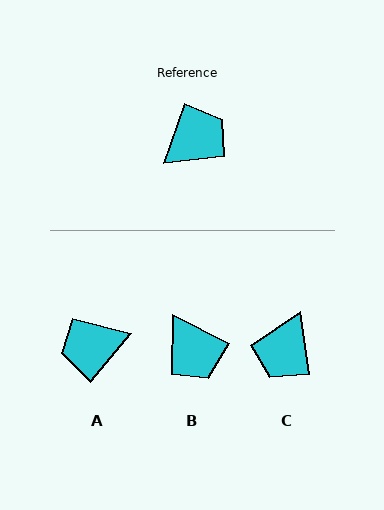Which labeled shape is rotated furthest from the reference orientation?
A, about 159 degrees away.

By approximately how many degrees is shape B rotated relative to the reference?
Approximately 98 degrees clockwise.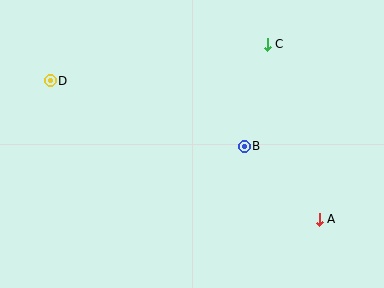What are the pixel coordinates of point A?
Point A is at (319, 219).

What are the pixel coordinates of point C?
Point C is at (267, 44).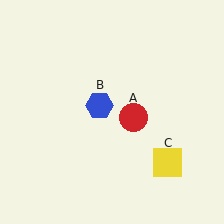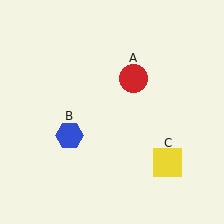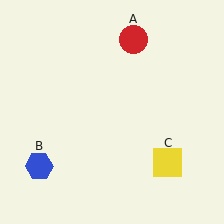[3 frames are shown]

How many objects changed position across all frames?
2 objects changed position: red circle (object A), blue hexagon (object B).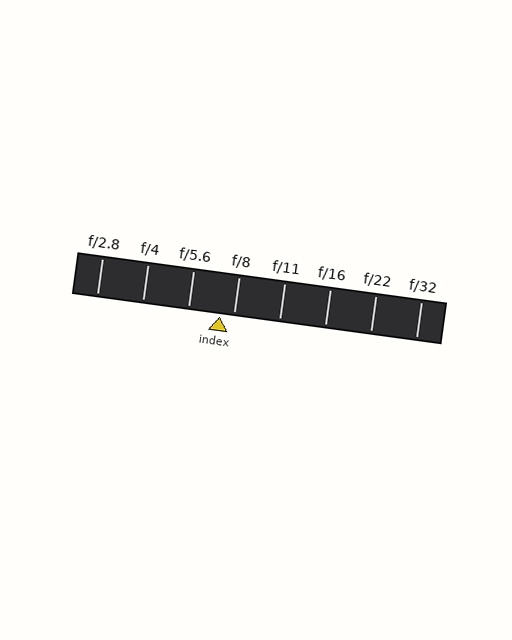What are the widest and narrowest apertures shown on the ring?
The widest aperture shown is f/2.8 and the narrowest is f/32.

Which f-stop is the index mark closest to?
The index mark is closest to f/8.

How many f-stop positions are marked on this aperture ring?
There are 8 f-stop positions marked.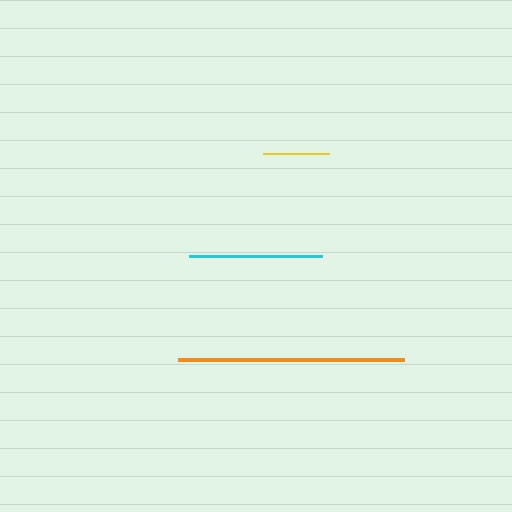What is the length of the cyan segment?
The cyan segment is approximately 133 pixels long.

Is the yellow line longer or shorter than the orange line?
The orange line is longer than the yellow line.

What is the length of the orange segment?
The orange segment is approximately 226 pixels long.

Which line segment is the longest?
The orange line is the longest at approximately 226 pixels.